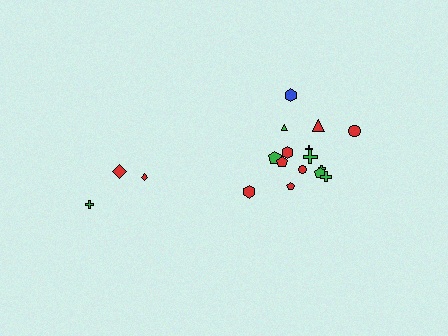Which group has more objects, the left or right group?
The right group.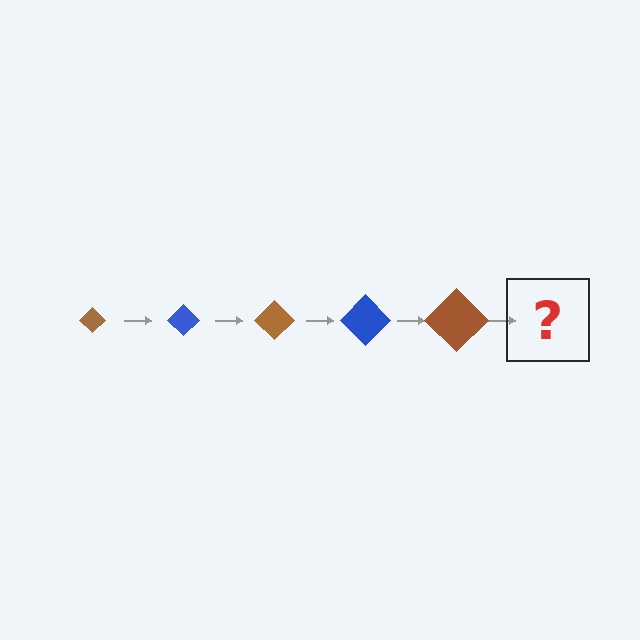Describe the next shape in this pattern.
It should be a blue diamond, larger than the previous one.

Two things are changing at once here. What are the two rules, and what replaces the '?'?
The two rules are that the diamond grows larger each step and the color cycles through brown and blue. The '?' should be a blue diamond, larger than the previous one.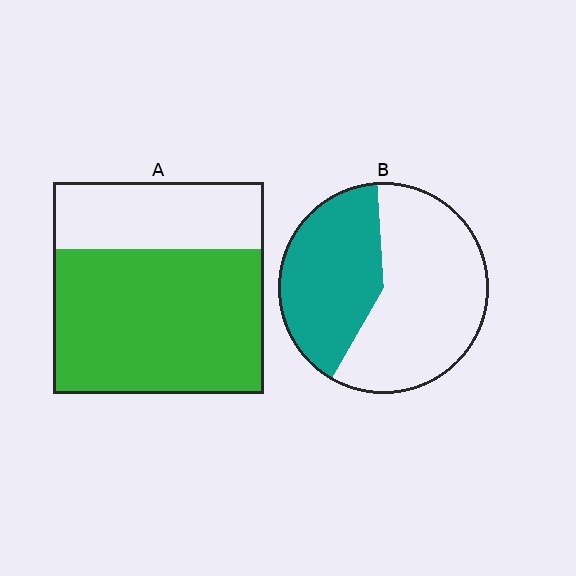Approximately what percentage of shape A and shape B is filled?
A is approximately 70% and B is approximately 40%.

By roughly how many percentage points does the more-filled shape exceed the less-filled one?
By roughly 30 percentage points (A over B).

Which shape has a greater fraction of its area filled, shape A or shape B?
Shape A.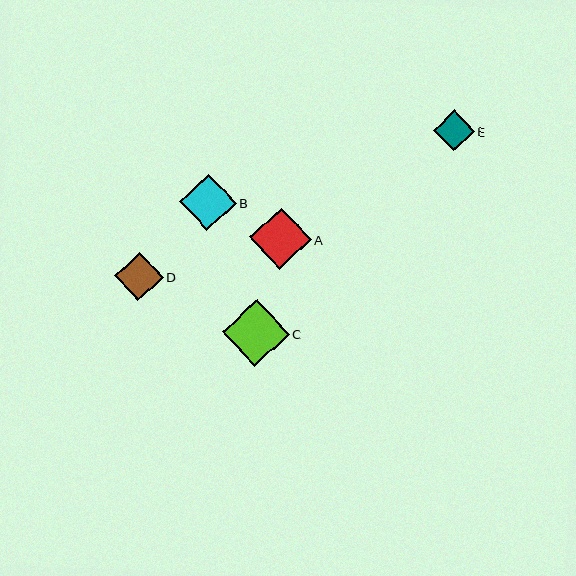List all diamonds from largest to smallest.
From largest to smallest: C, A, B, D, E.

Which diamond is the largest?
Diamond C is the largest with a size of approximately 67 pixels.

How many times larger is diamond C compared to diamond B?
Diamond C is approximately 1.2 times the size of diamond B.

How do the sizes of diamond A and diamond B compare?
Diamond A and diamond B are approximately the same size.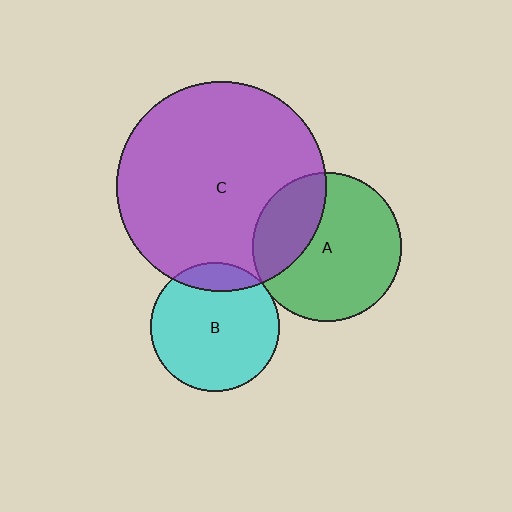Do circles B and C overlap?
Yes.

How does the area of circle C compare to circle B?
Approximately 2.6 times.